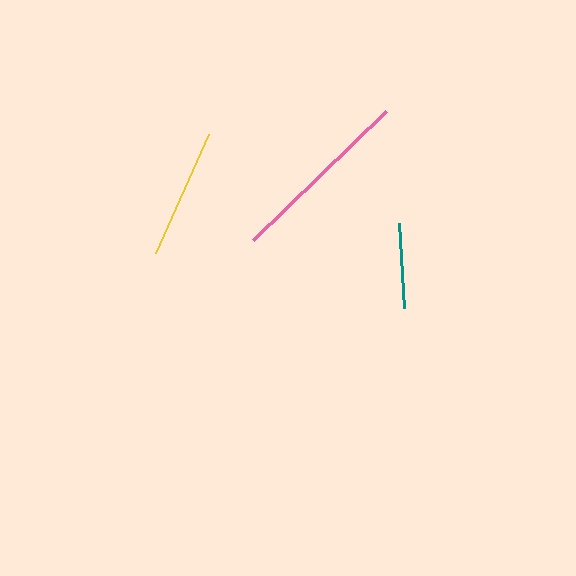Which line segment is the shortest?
The teal line is the shortest at approximately 85 pixels.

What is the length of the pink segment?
The pink segment is approximately 185 pixels long.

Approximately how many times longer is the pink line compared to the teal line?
The pink line is approximately 2.2 times the length of the teal line.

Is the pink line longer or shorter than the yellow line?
The pink line is longer than the yellow line.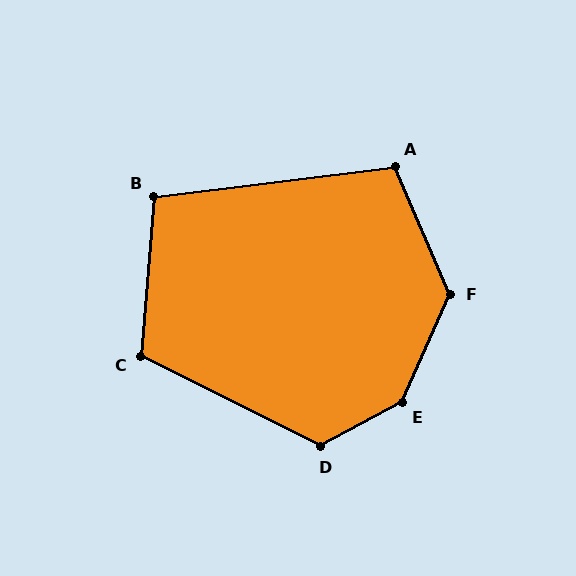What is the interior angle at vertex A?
Approximately 106 degrees (obtuse).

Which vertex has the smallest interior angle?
B, at approximately 102 degrees.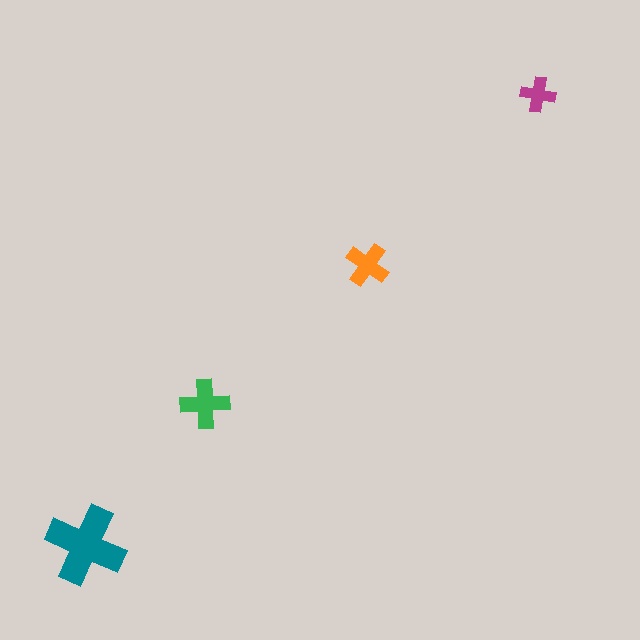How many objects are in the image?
There are 4 objects in the image.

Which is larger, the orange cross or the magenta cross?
The orange one.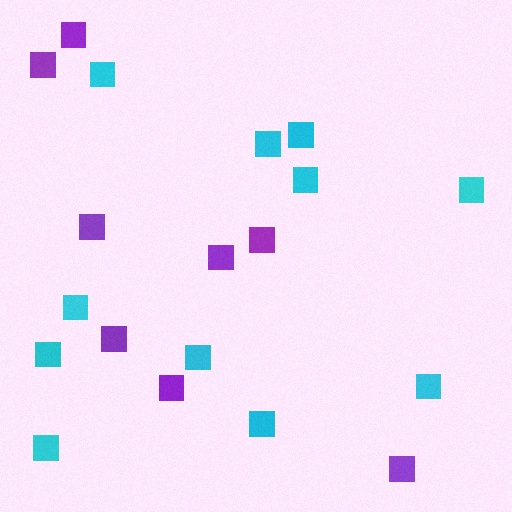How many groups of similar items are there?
There are 2 groups: one group of purple squares (8) and one group of cyan squares (11).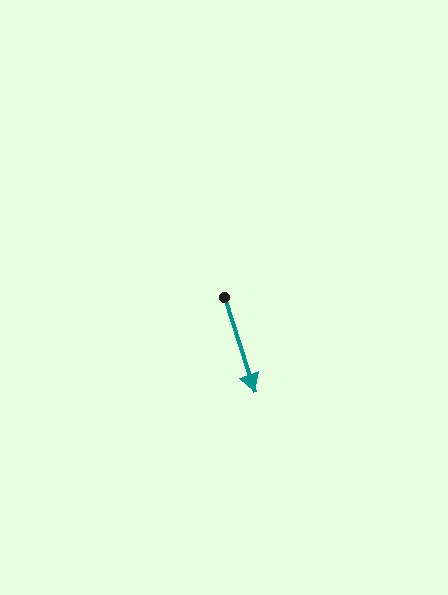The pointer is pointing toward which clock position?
Roughly 5 o'clock.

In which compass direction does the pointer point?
South.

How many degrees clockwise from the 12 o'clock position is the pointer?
Approximately 162 degrees.